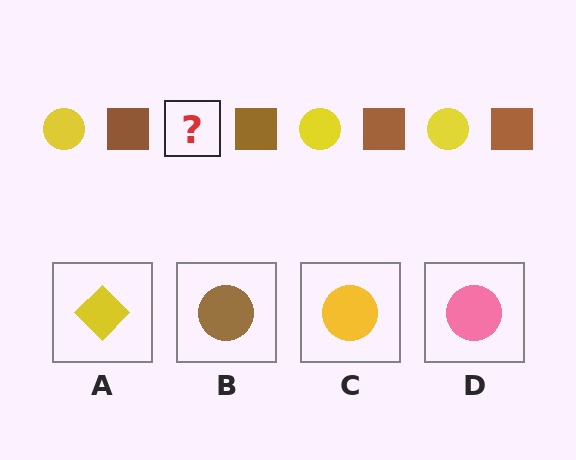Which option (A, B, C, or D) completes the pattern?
C.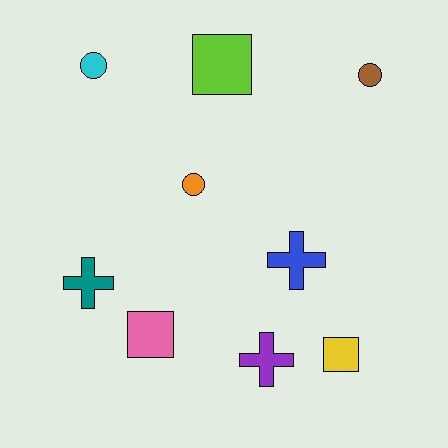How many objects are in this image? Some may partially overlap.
There are 9 objects.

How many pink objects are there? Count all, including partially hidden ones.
There is 1 pink object.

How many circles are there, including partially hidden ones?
There are 3 circles.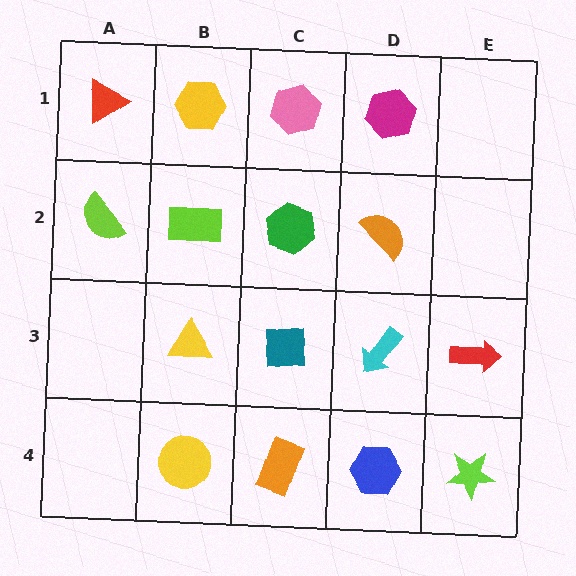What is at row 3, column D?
A cyan arrow.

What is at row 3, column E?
A red arrow.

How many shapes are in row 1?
4 shapes.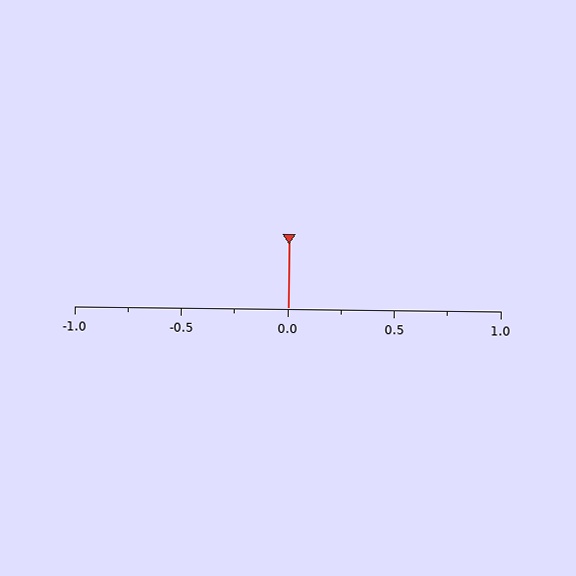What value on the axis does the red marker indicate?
The marker indicates approximately 0.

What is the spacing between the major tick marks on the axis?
The major ticks are spaced 0.5 apart.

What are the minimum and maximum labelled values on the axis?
The axis runs from -1.0 to 1.0.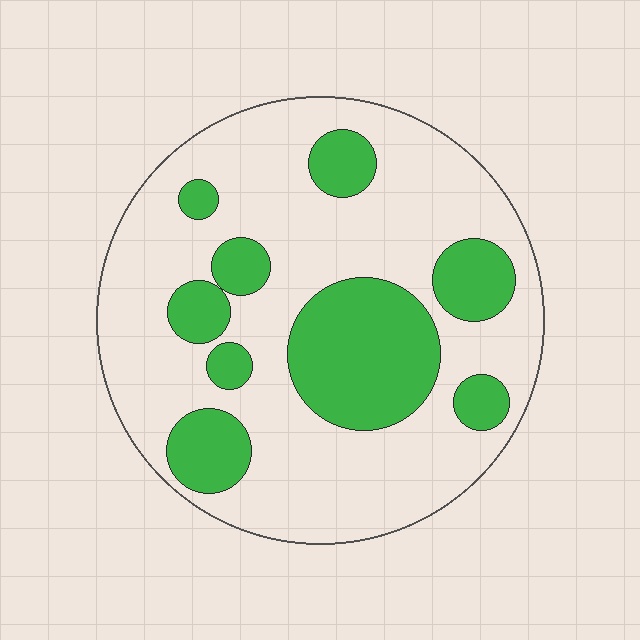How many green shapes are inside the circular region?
9.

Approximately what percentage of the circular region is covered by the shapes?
Approximately 30%.